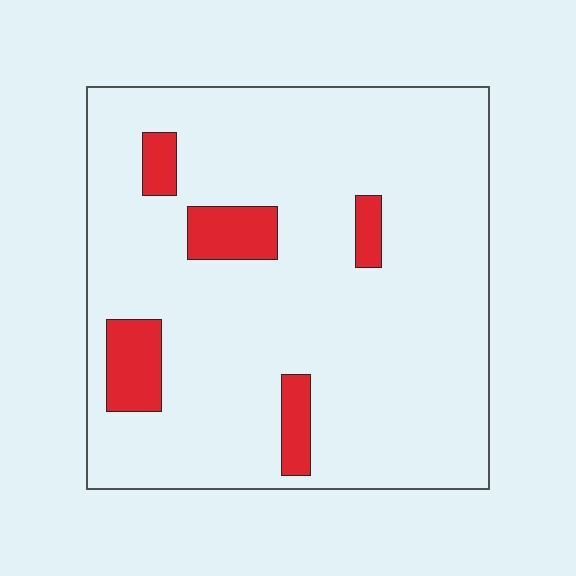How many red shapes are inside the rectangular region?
5.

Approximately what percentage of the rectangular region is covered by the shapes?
Approximately 10%.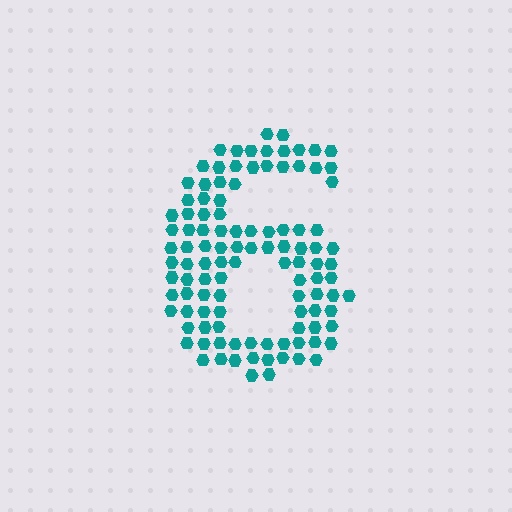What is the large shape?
The large shape is the digit 6.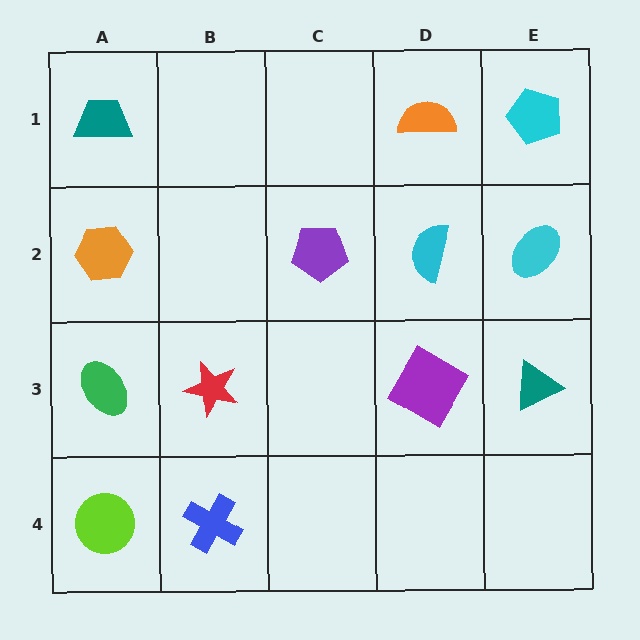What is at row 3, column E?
A teal triangle.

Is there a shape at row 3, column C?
No, that cell is empty.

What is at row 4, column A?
A lime circle.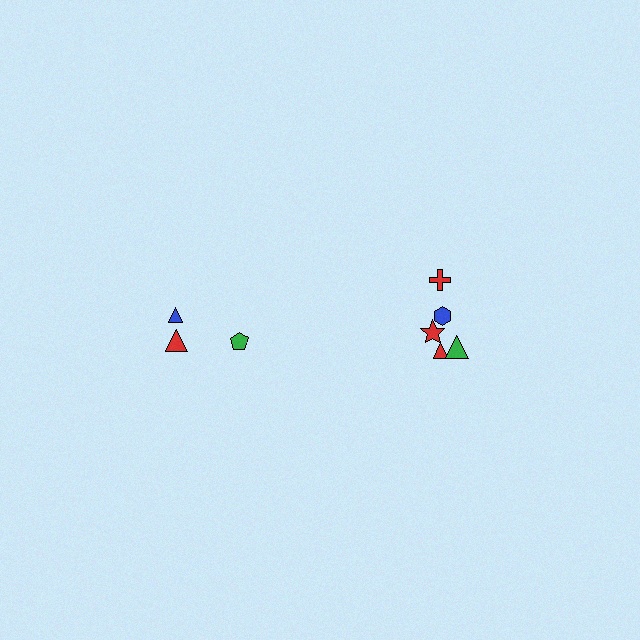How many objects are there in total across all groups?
There are 8 objects.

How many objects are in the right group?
There are 5 objects.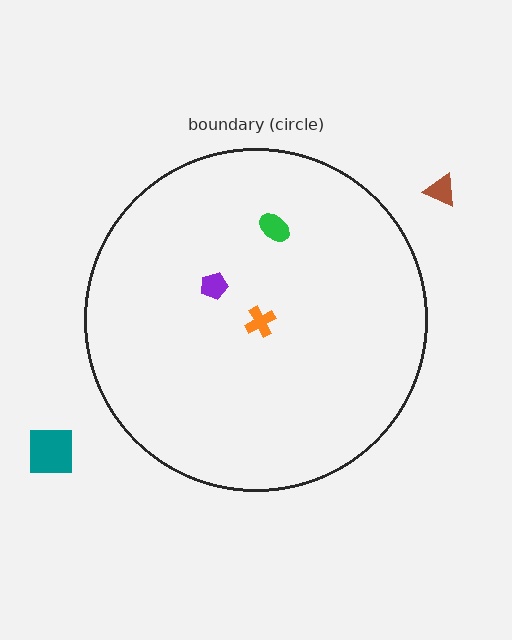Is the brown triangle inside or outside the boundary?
Outside.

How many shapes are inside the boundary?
3 inside, 2 outside.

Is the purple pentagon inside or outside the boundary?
Inside.